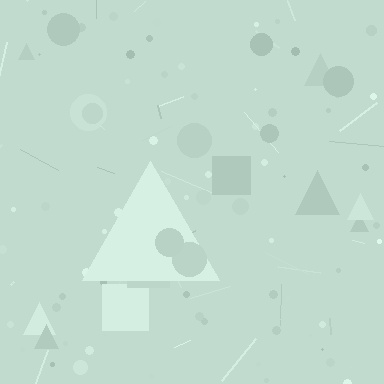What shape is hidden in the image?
A triangle is hidden in the image.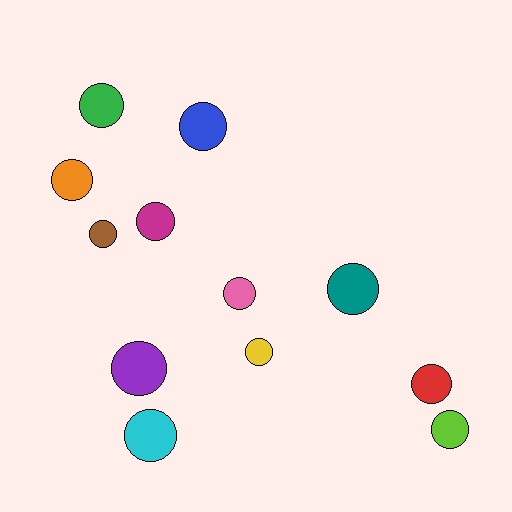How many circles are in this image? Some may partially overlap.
There are 12 circles.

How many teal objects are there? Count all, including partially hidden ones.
There is 1 teal object.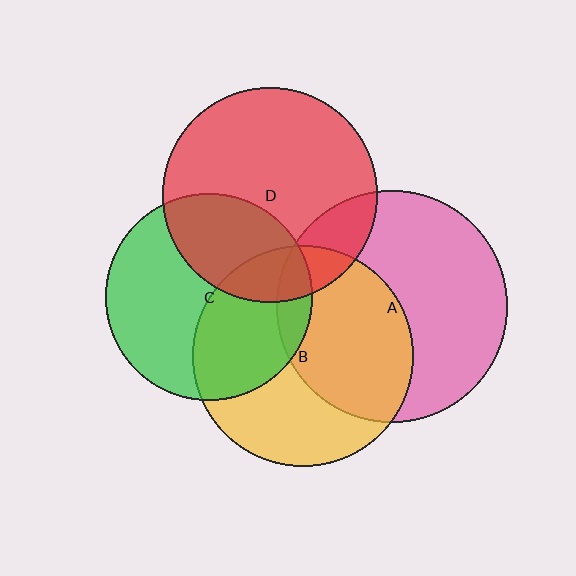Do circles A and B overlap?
Yes.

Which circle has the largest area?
Circle A (pink).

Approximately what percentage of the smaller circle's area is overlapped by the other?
Approximately 45%.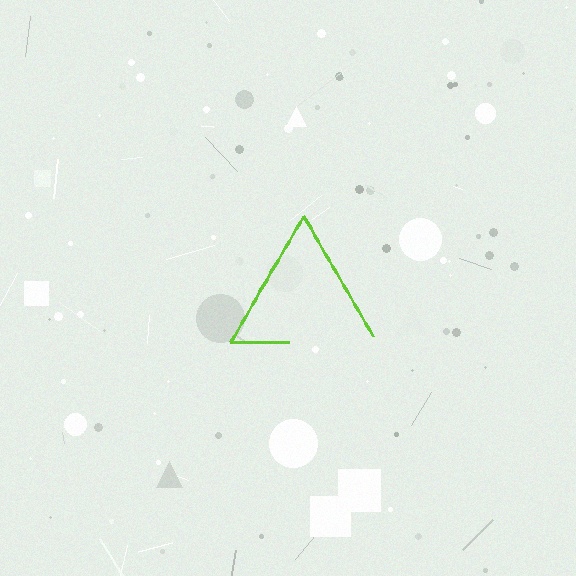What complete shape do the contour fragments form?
The contour fragments form a triangle.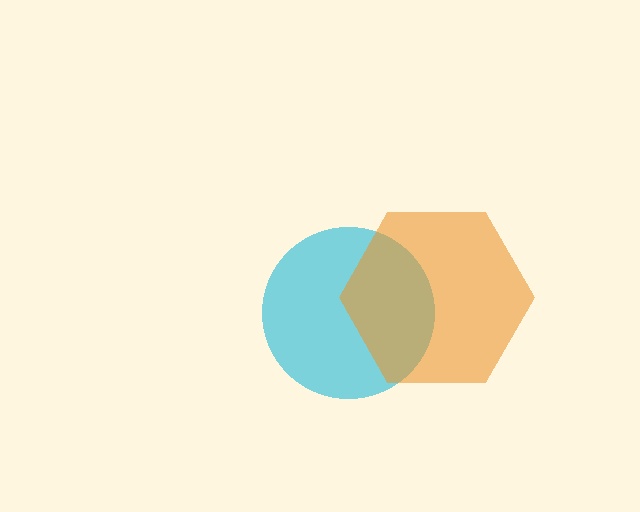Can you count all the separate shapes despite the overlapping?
Yes, there are 2 separate shapes.